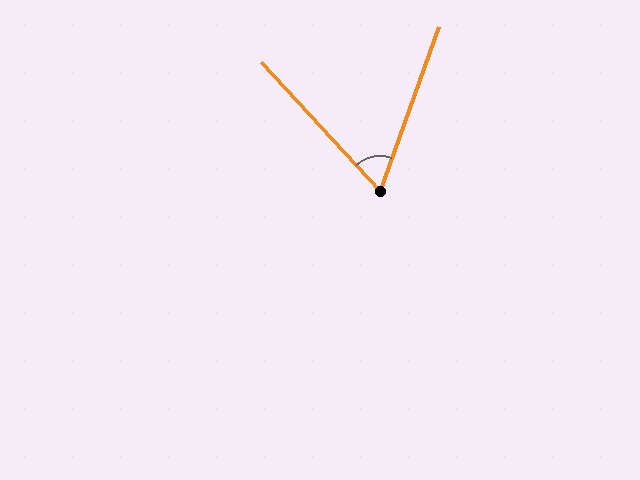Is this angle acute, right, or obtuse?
It is acute.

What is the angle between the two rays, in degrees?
Approximately 62 degrees.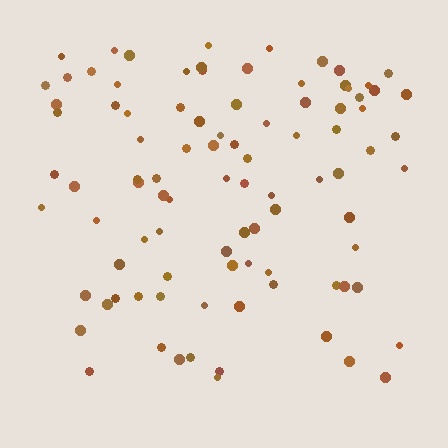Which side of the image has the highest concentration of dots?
The top.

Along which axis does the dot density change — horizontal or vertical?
Vertical.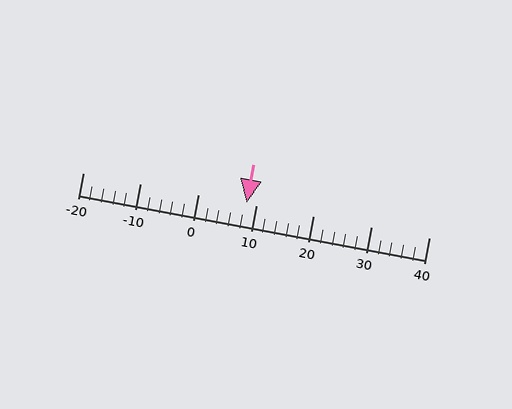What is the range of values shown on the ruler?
The ruler shows values from -20 to 40.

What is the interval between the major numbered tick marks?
The major tick marks are spaced 10 units apart.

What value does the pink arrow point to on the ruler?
The pink arrow points to approximately 8.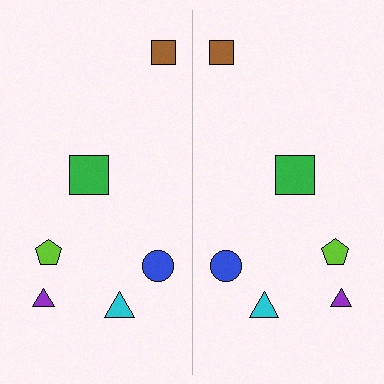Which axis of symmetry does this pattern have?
The pattern has a vertical axis of symmetry running through the center of the image.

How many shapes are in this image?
There are 12 shapes in this image.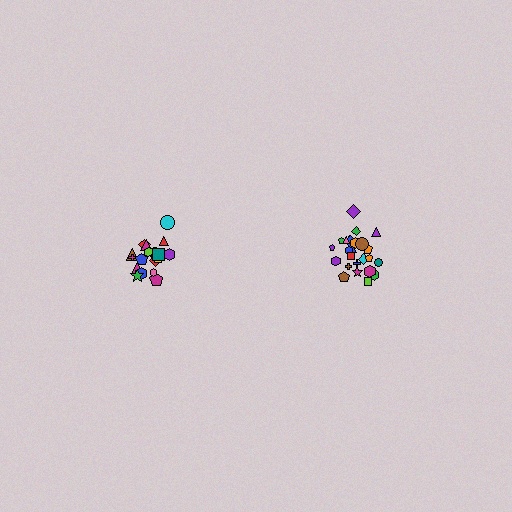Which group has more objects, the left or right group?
The right group.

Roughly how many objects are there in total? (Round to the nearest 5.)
Roughly 45 objects in total.